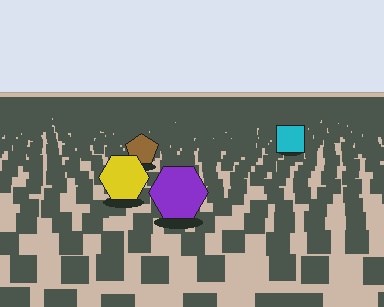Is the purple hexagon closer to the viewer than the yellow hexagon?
Yes. The purple hexagon is closer — you can tell from the texture gradient: the ground texture is coarser near it.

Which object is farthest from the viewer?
The cyan square is farthest from the viewer. It appears smaller and the ground texture around it is denser.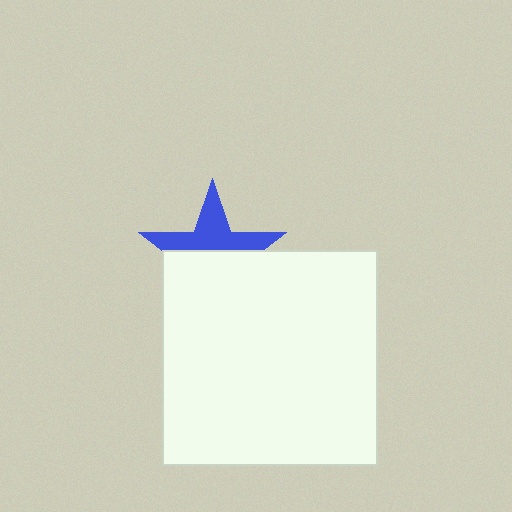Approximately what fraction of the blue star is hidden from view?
Roughly 55% of the blue star is hidden behind the white square.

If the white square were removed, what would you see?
You would see the complete blue star.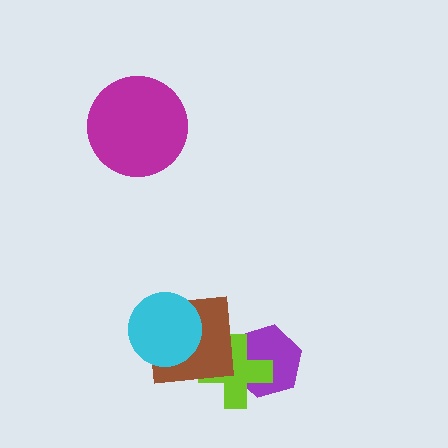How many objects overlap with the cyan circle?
1 object overlaps with the cyan circle.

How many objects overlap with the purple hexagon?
1 object overlaps with the purple hexagon.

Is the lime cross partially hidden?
Yes, it is partially covered by another shape.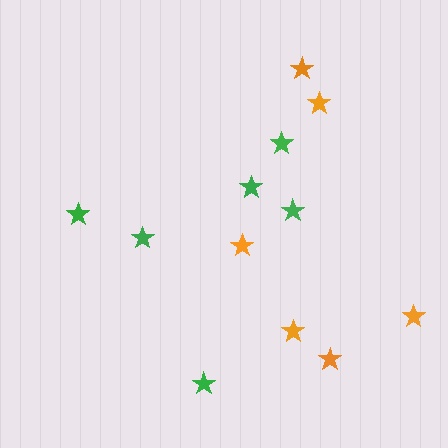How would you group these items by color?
There are 2 groups: one group of green stars (6) and one group of orange stars (6).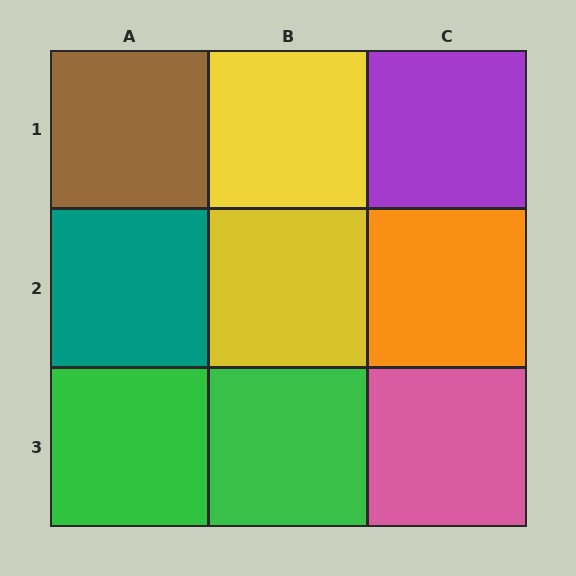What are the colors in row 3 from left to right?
Green, green, pink.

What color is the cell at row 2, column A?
Teal.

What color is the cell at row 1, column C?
Purple.